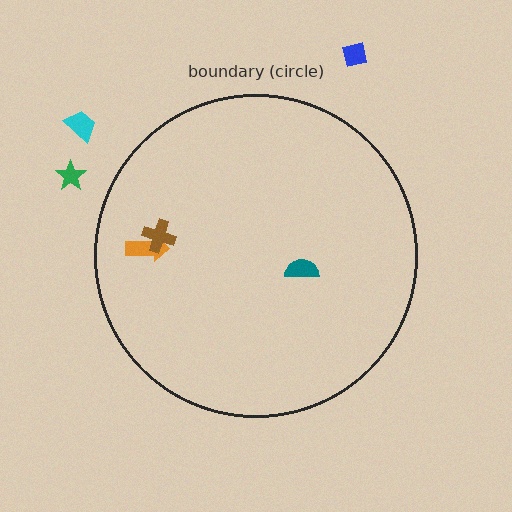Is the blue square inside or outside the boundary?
Outside.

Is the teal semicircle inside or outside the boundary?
Inside.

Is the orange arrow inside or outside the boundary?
Inside.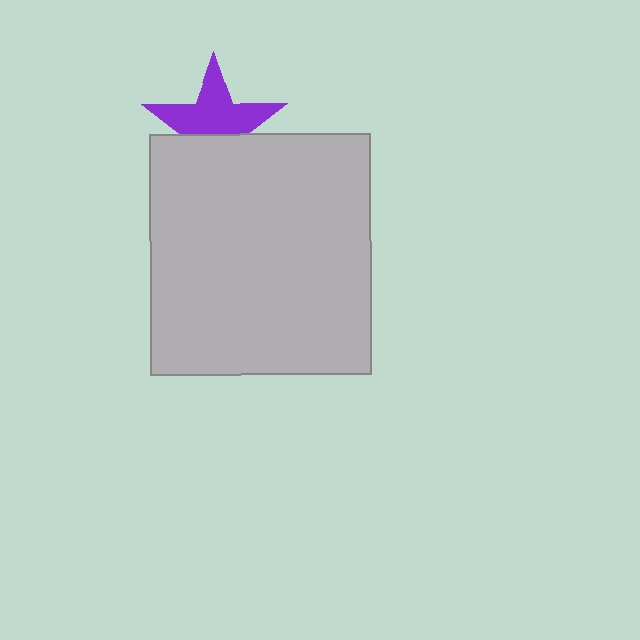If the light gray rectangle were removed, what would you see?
You would see the complete purple star.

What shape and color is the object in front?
The object in front is a light gray rectangle.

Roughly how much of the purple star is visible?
About half of it is visible (roughly 60%).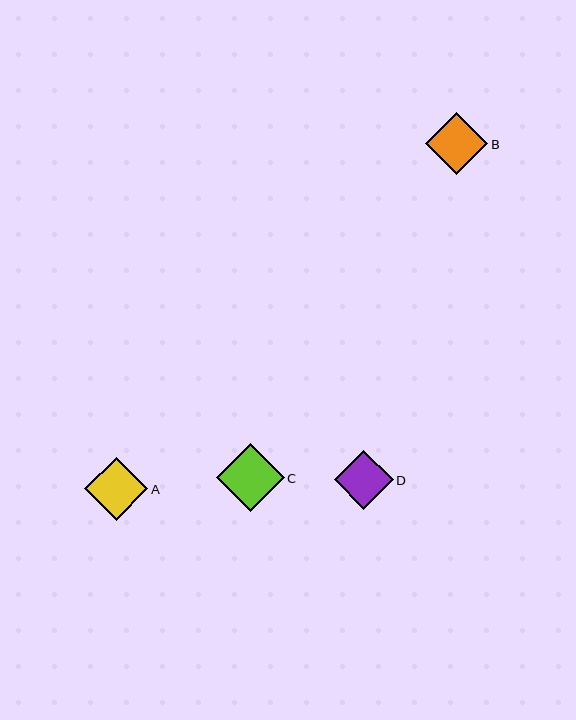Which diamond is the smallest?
Diamond D is the smallest with a size of approximately 59 pixels.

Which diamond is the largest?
Diamond C is the largest with a size of approximately 68 pixels.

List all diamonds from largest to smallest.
From largest to smallest: C, A, B, D.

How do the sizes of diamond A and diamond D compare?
Diamond A and diamond D are approximately the same size.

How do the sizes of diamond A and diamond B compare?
Diamond A and diamond B are approximately the same size.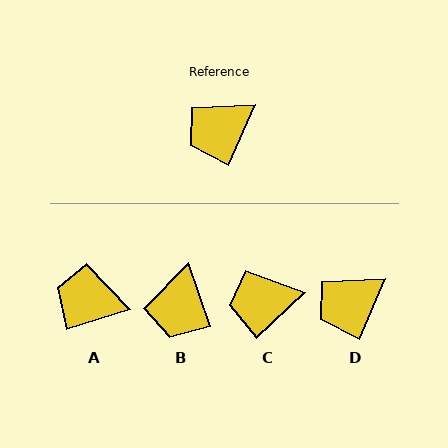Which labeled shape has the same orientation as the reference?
D.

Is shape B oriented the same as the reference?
No, it is off by about 43 degrees.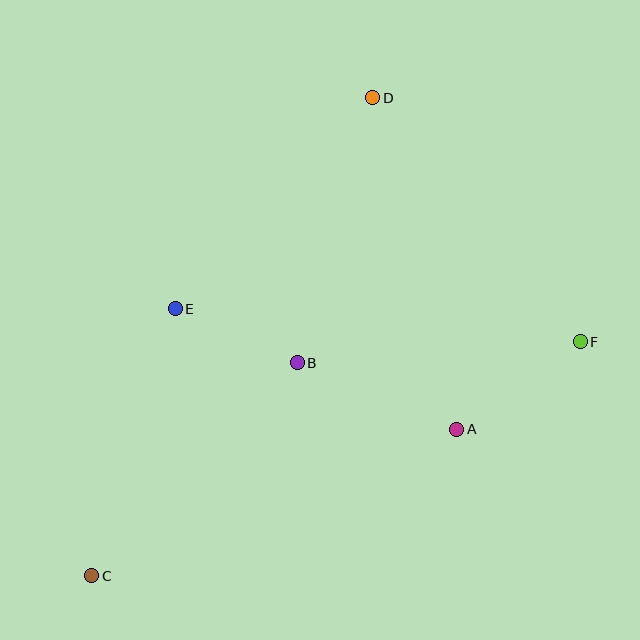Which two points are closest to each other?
Points B and E are closest to each other.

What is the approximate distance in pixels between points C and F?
The distance between C and F is approximately 541 pixels.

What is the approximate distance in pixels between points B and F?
The distance between B and F is approximately 284 pixels.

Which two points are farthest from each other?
Points C and D are farthest from each other.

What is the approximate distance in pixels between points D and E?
The distance between D and E is approximately 289 pixels.